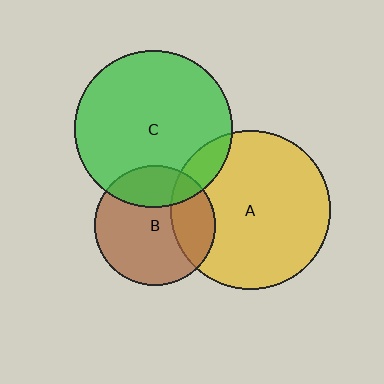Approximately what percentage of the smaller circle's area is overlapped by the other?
Approximately 10%.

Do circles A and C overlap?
Yes.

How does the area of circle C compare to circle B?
Approximately 1.7 times.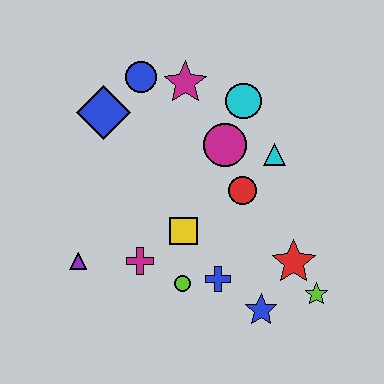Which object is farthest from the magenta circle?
The purple triangle is farthest from the magenta circle.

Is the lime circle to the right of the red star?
No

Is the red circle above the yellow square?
Yes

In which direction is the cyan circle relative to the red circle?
The cyan circle is above the red circle.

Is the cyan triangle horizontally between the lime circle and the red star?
Yes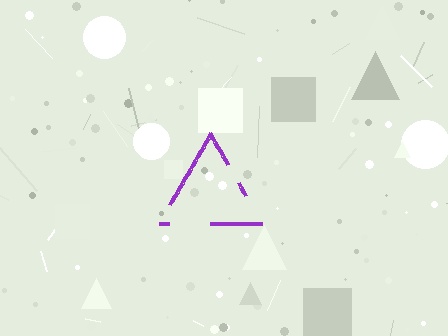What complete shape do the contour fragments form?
The contour fragments form a triangle.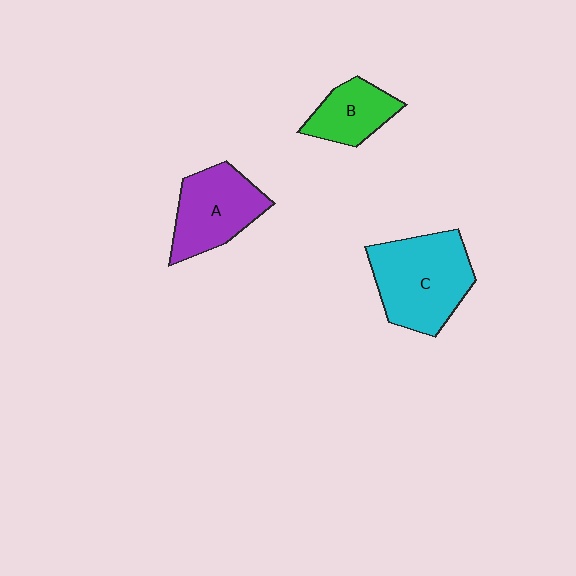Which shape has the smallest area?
Shape B (green).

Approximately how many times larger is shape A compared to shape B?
Approximately 1.5 times.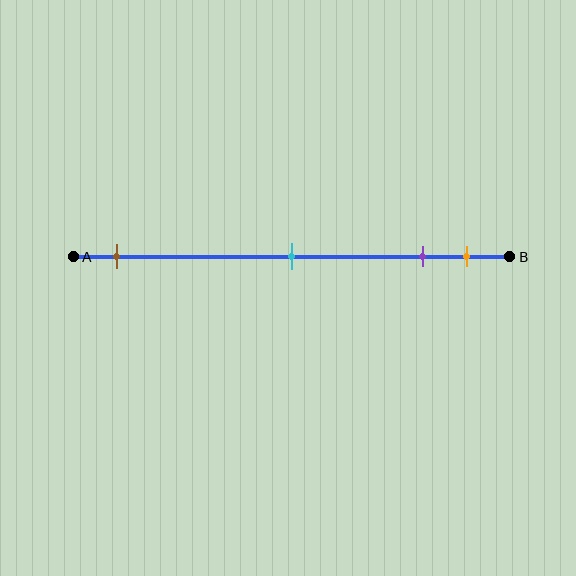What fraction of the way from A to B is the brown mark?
The brown mark is approximately 10% (0.1) of the way from A to B.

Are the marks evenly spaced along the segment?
No, the marks are not evenly spaced.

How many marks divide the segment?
There are 4 marks dividing the segment.